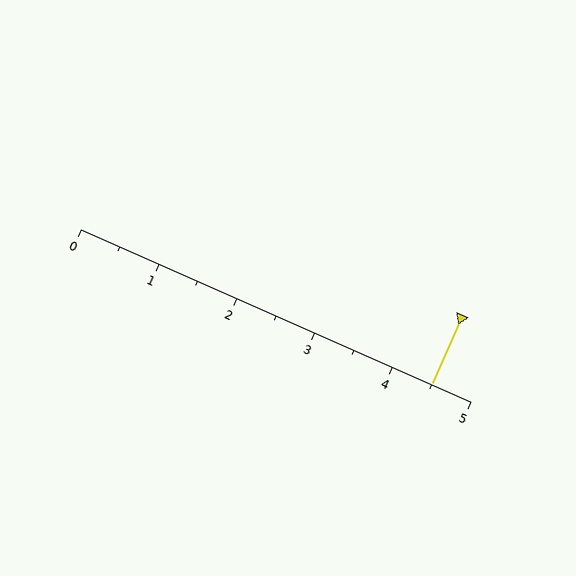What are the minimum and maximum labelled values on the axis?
The axis runs from 0 to 5.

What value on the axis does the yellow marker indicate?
The marker indicates approximately 4.5.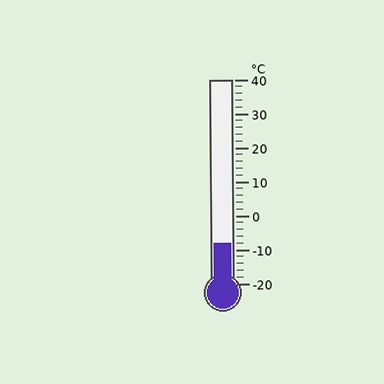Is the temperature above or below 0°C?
The temperature is below 0°C.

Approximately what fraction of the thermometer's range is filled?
The thermometer is filled to approximately 20% of its range.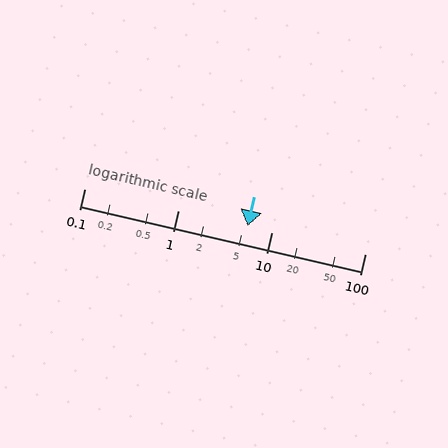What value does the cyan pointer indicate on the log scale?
The pointer indicates approximately 5.6.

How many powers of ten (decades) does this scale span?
The scale spans 3 decades, from 0.1 to 100.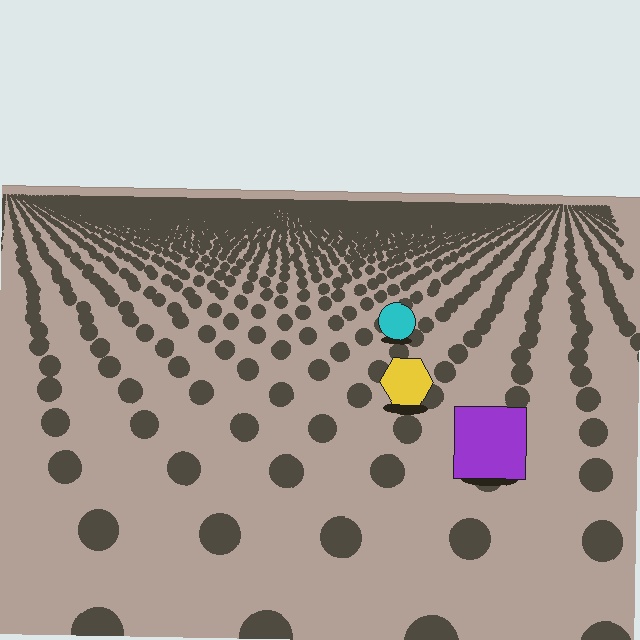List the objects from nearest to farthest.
From nearest to farthest: the purple square, the yellow hexagon, the cyan circle.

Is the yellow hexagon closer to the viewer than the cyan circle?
Yes. The yellow hexagon is closer — you can tell from the texture gradient: the ground texture is coarser near it.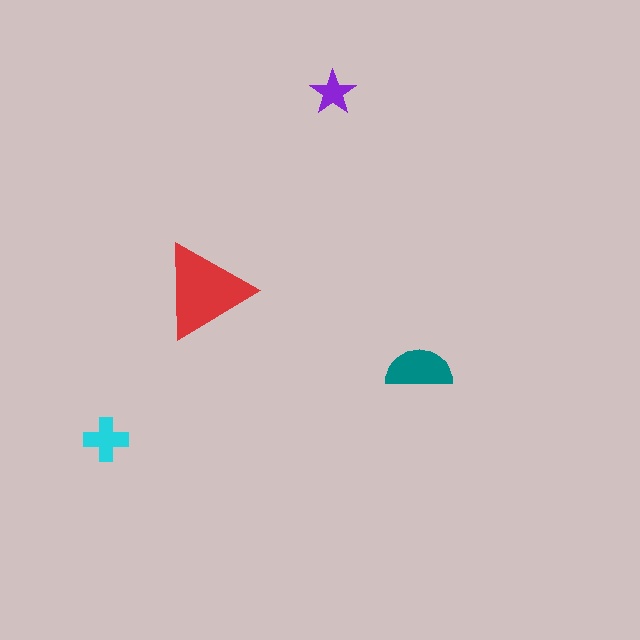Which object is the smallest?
The purple star.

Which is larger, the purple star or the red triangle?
The red triangle.